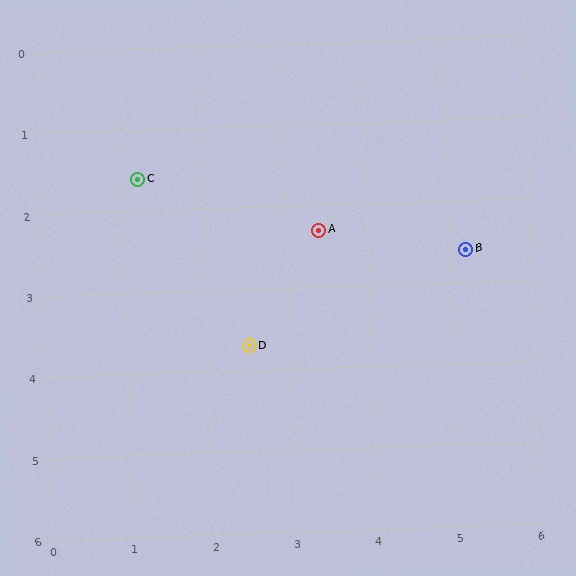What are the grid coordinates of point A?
Point A is at approximately (3.4, 2.3).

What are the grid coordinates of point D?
Point D is at approximately (2.5, 3.7).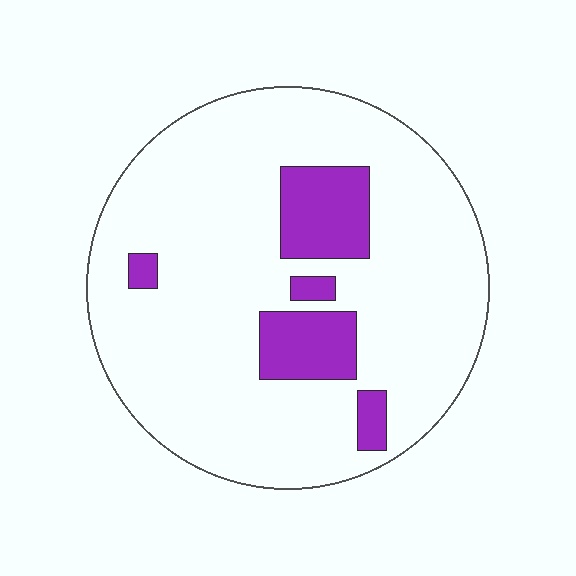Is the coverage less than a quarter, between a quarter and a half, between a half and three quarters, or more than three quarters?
Less than a quarter.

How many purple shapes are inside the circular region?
5.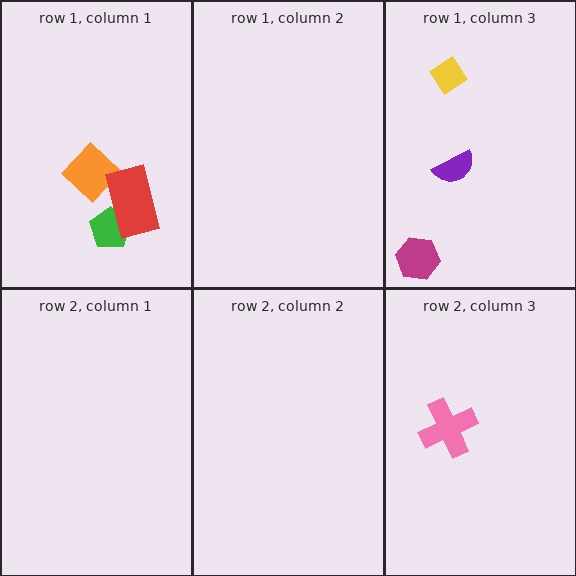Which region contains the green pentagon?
The row 1, column 1 region.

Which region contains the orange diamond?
The row 1, column 1 region.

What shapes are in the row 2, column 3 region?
The pink cross.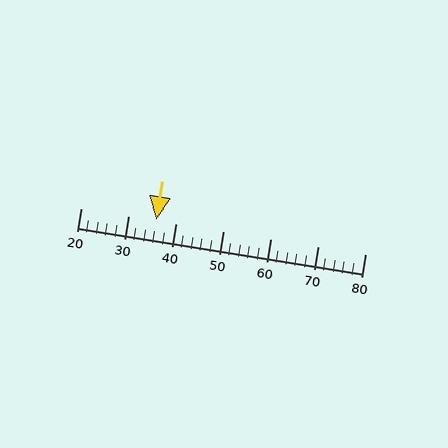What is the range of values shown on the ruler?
The ruler shows values from 20 to 80.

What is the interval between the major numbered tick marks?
The major tick marks are spaced 10 units apart.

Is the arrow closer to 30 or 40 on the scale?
The arrow is closer to 40.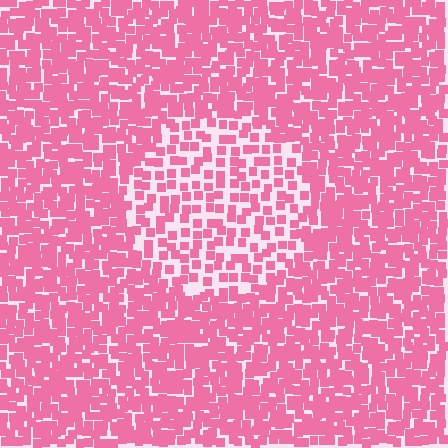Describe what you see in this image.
The image contains small pink elements arranged at two different densities. A circle-shaped region is visible where the elements are less densely packed than the surrounding area.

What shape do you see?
I see a circle.